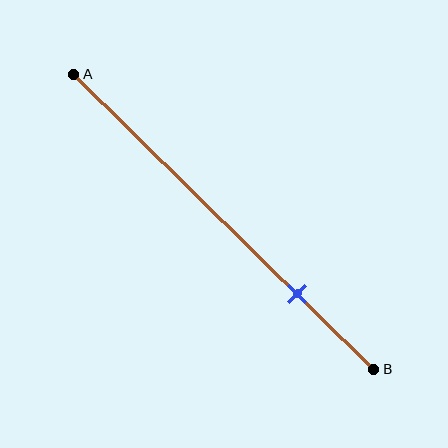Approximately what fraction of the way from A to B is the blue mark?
The blue mark is approximately 75% of the way from A to B.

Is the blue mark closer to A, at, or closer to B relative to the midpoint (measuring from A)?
The blue mark is closer to point B than the midpoint of segment AB.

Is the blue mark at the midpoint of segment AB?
No, the mark is at about 75% from A, not at the 50% midpoint.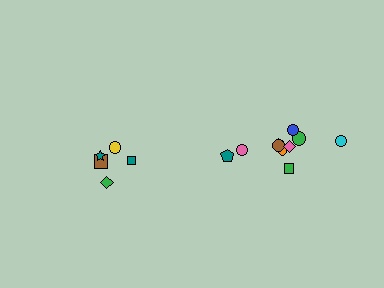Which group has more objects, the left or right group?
The right group.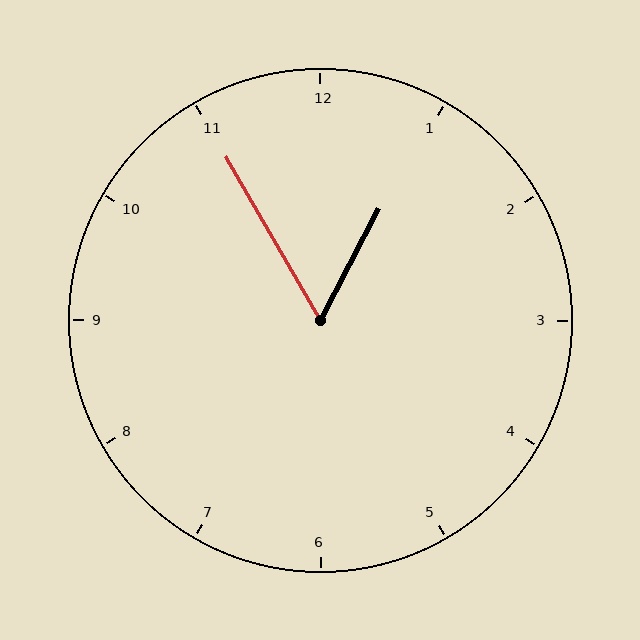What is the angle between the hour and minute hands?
Approximately 58 degrees.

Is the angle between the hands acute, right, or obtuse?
It is acute.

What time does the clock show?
12:55.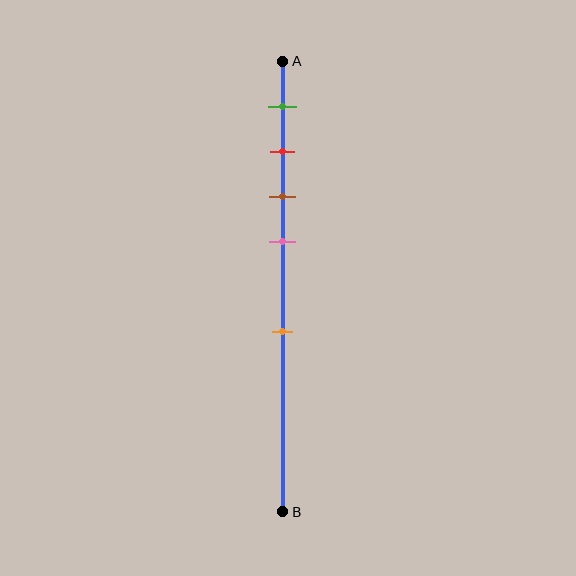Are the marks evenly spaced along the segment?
No, the marks are not evenly spaced.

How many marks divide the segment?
There are 5 marks dividing the segment.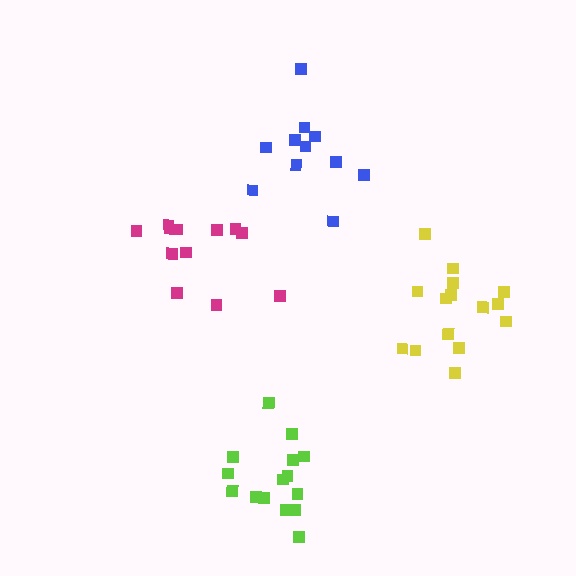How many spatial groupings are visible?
There are 4 spatial groupings.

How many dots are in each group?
Group 1: 15 dots, Group 2: 12 dots, Group 3: 11 dots, Group 4: 15 dots (53 total).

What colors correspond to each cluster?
The clusters are colored: lime, magenta, blue, yellow.